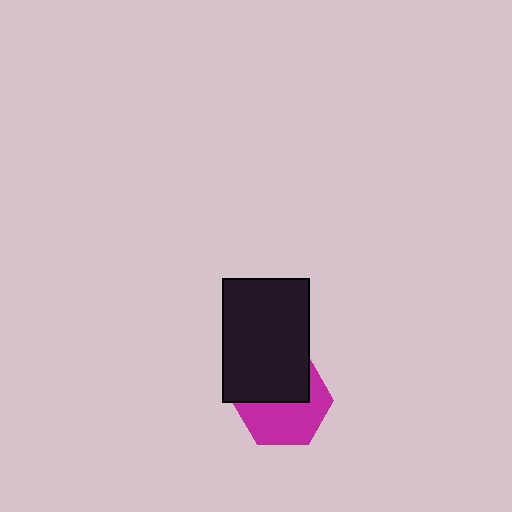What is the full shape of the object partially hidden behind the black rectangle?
The partially hidden object is a magenta hexagon.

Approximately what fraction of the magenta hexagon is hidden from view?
Roughly 46% of the magenta hexagon is hidden behind the black rectangle.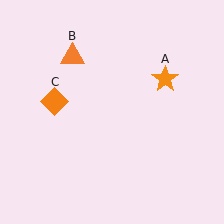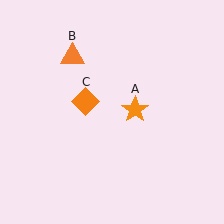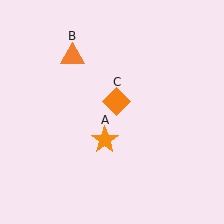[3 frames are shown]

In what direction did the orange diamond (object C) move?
The orange diamond (object C) moved right.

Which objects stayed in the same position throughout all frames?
Orange triangle (object B) remained stationary.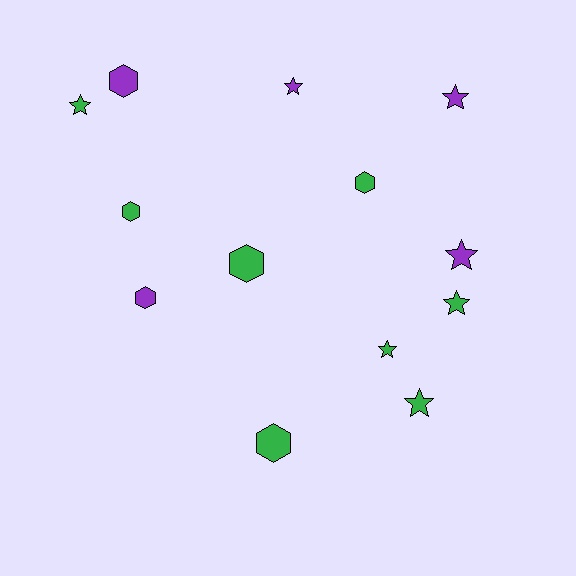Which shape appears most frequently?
Star, with 7 objects.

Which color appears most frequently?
Green, with 8 objects.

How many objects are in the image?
There are 13 objects.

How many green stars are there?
There are 4 green stars.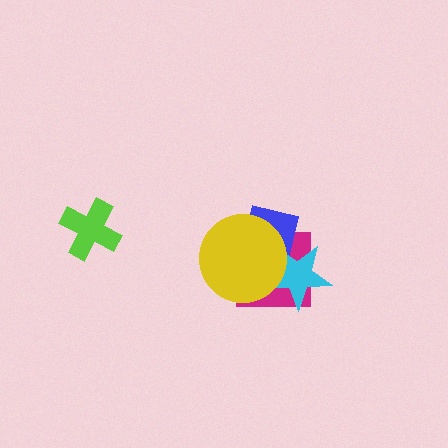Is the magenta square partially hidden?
Yes, it is partially covered by another shape.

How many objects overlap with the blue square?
3 objects overlap with the blue square.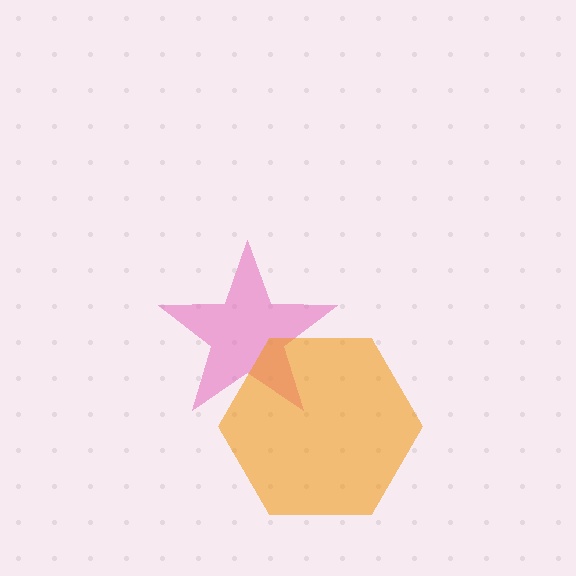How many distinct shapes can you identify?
There are 2 distinct shapes: a pink star, an orange hexagon.